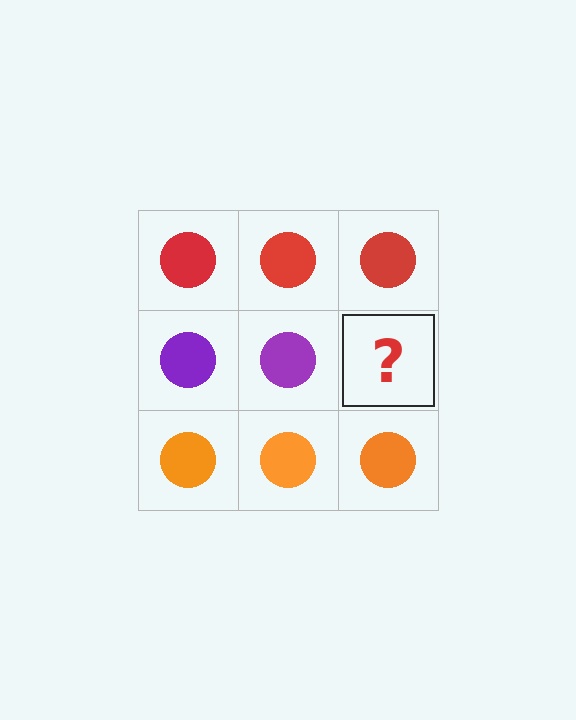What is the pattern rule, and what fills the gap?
The rule is that each row has a consistent color. The gap should be filled with a purple circle.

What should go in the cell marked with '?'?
The missing cell should contain a purple circle.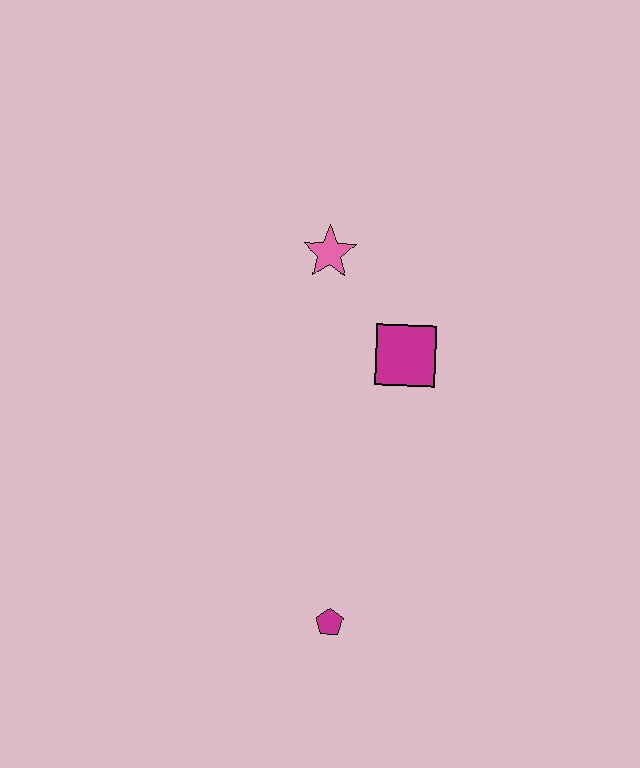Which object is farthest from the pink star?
The magenta pentagon is farthest from the pink star.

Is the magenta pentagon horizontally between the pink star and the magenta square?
Yes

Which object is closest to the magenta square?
The pink star is closest to the magenta square.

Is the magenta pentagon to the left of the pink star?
No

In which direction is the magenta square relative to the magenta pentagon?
The magenta square is above the magenta pentagon.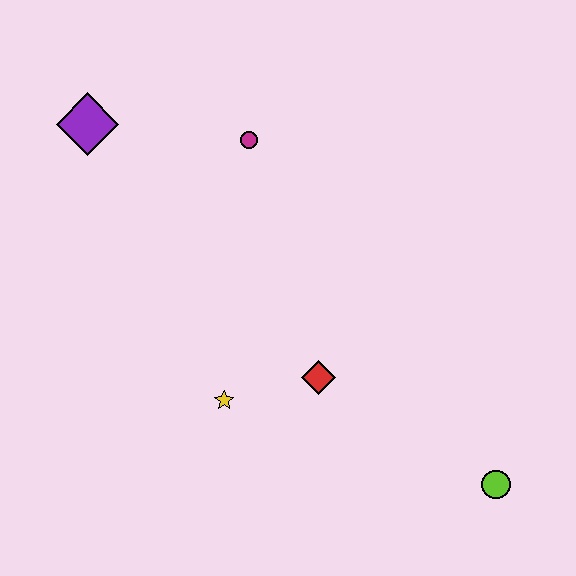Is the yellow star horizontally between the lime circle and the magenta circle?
No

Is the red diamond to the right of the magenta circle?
Yes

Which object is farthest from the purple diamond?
The lime circle is farthest from the purple diamond.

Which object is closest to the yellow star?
The red diamond is closest to the yellow star.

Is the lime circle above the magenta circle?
No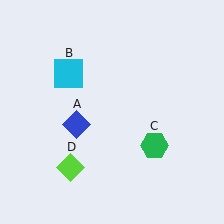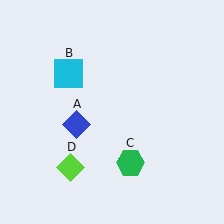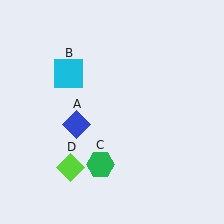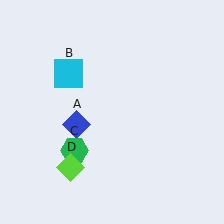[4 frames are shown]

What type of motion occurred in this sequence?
The green hexagon (object C) rotated clockwise around the center of the scene.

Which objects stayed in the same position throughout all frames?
Blue diamond (object A) and cyan square (object B) and lime diamond (object D) remained stationary.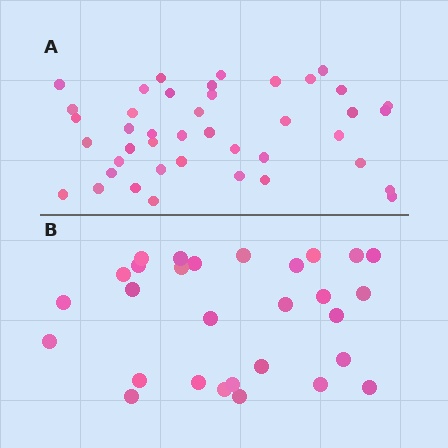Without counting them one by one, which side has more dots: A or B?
Region A (the top region) has more dots.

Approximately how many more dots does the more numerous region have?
Region A has approximately 15 more dots than region B.